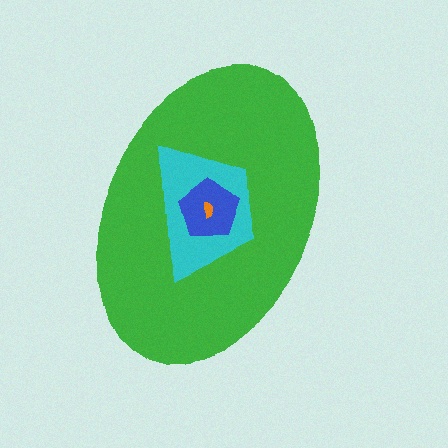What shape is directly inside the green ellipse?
The cyan trapezoid.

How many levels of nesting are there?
4.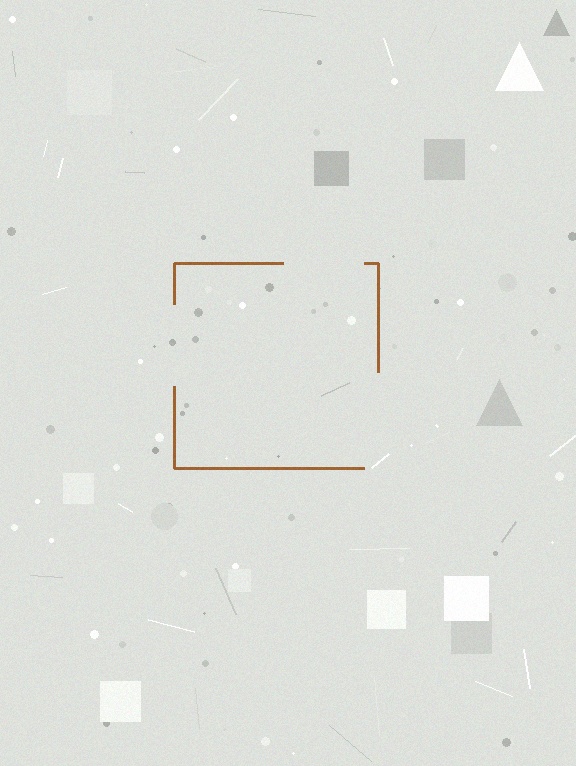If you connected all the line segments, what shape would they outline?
They would outline a square.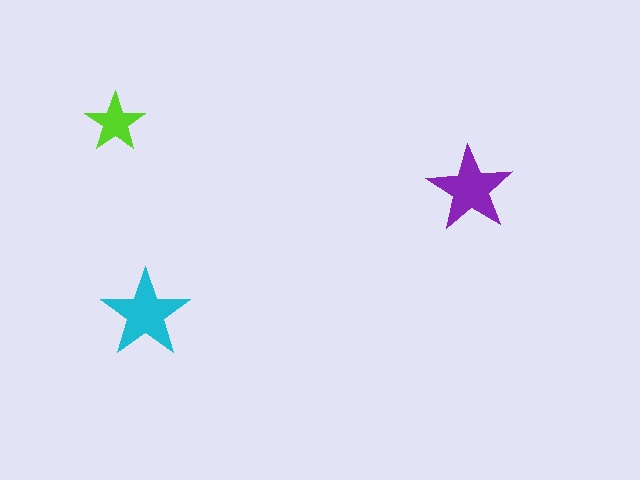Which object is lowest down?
The cyan star is bottommost.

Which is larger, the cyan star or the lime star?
The cyan one.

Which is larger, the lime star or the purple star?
The purple one.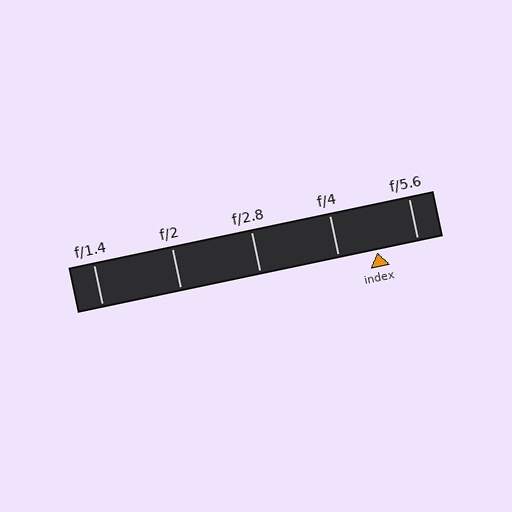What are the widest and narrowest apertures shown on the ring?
The widest aperture shown is f/1.4 and the narrowest is f/5.6.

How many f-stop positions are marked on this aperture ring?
There are 5 f-stop positions marked.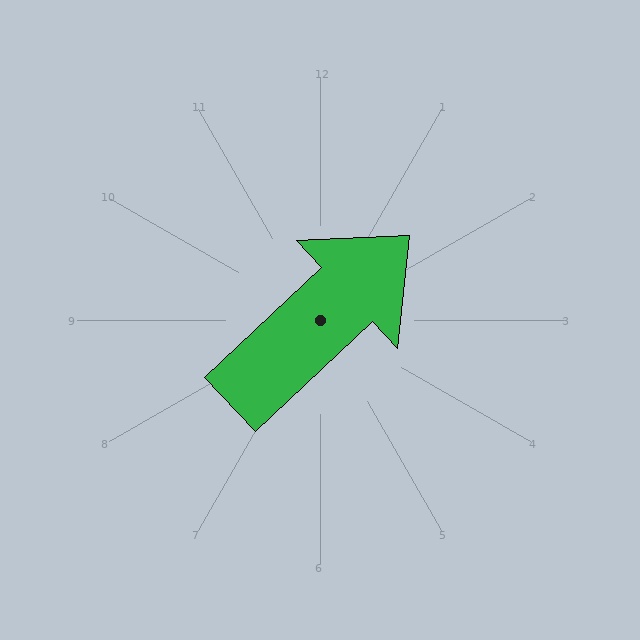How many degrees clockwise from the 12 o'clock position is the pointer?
Approximately 47 degrees.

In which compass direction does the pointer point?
Northeast.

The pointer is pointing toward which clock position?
Roughly 2 o'clock.